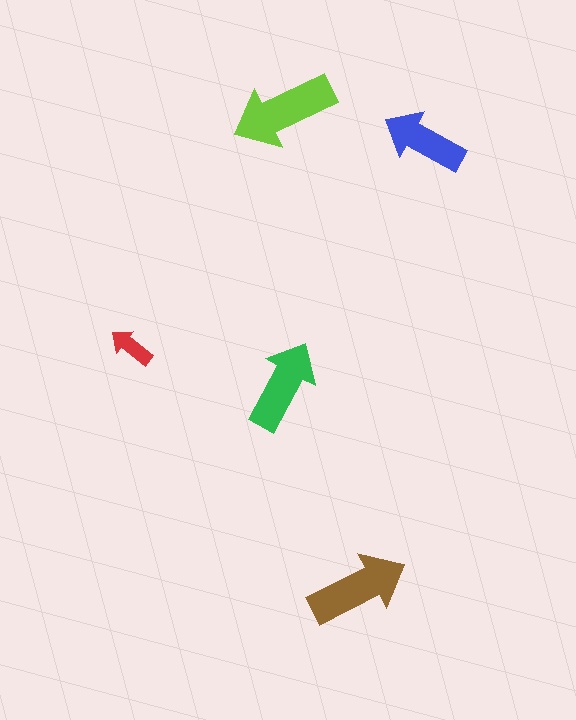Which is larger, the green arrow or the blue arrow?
The green one.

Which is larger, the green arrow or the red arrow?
The green one.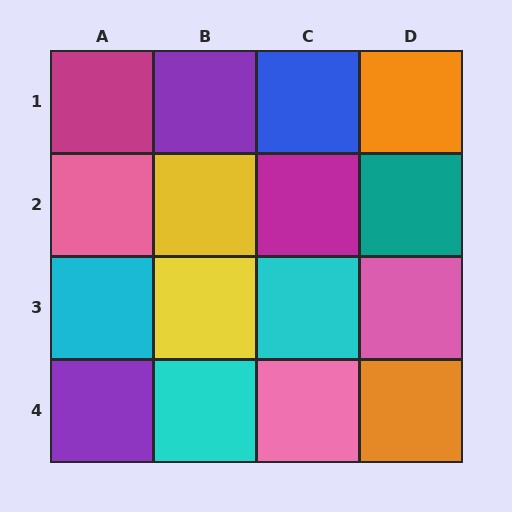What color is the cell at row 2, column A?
Pink.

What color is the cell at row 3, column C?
Cyan.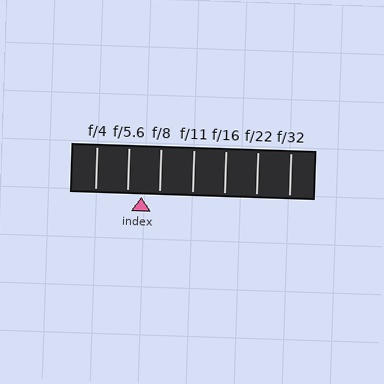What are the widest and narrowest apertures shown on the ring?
The widest aperture shown is f/4 and the narrowest is f/32.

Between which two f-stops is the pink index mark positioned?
The index mark is between f/5.6 and f/8.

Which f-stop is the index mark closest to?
The index mark is closest to f/5.6.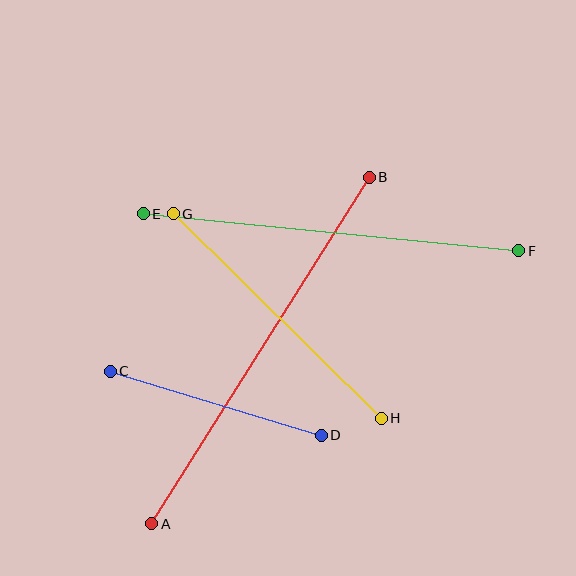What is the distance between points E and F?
The distance is approximately 378 pixels.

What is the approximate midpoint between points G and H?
The midpoint is at approximately (277, 316) pixels.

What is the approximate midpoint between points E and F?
The midpoint is at approximately (331, 232) pixels.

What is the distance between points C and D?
The distance is approximately 220 pixels.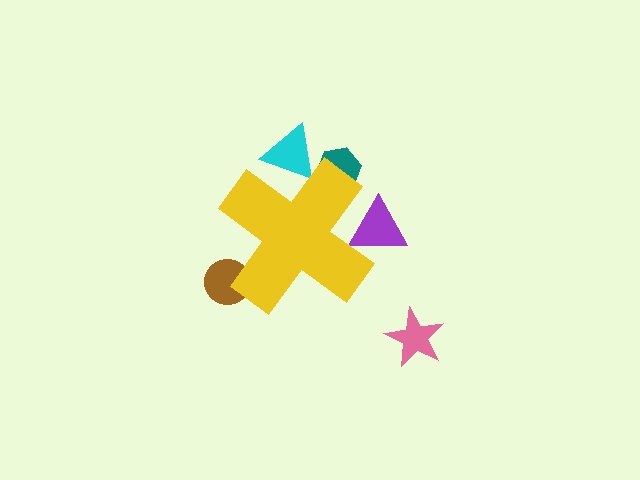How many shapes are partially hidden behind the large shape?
4 shapes are partially hidden.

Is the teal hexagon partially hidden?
Yes, the teal hexagon is partially hidden behind the yellow cross.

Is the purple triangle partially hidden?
Yes, the purple triangle is partially hidden behind the yellow cross.